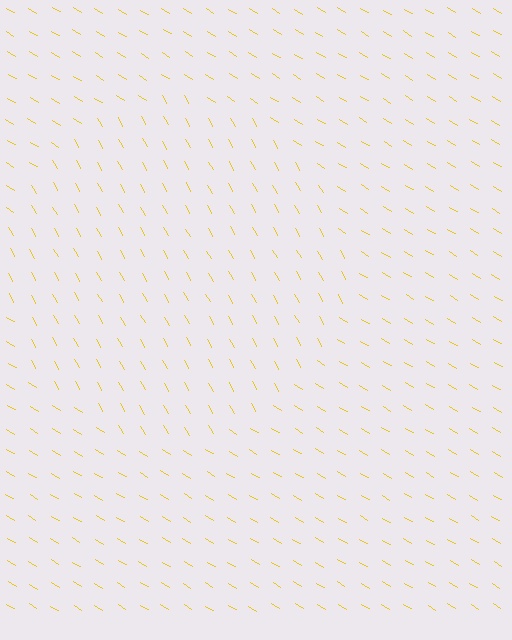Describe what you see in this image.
The image is filled with small yellow line segments. A circle region in the image has lines oriented differently from the surrounding lines, creating a visible texture boundary.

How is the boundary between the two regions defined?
The boundary is defined purely by a change in line orientation (approximately 30 degrees difference). All lines are the same color and thickness.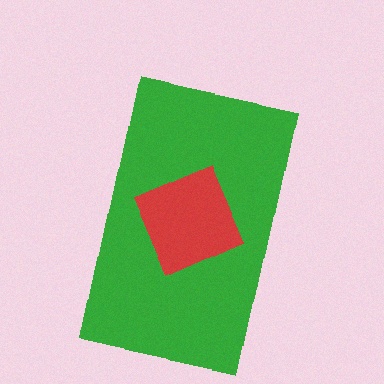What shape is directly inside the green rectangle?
The red diamond.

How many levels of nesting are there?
2.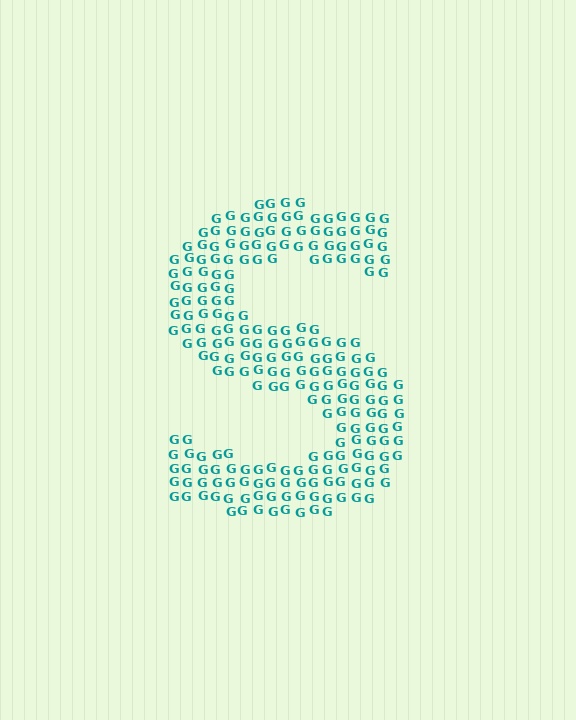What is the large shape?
The large shape is the letter S.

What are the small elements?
The small elements are letter G's.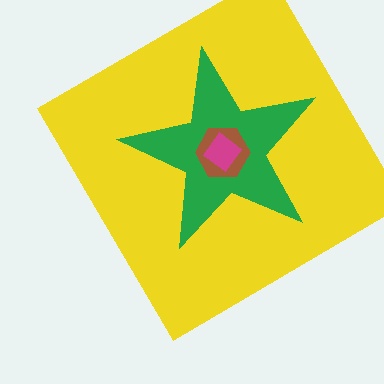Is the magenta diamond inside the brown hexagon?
Yes.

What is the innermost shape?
The magenta diamond.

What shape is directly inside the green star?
The brown hexagon.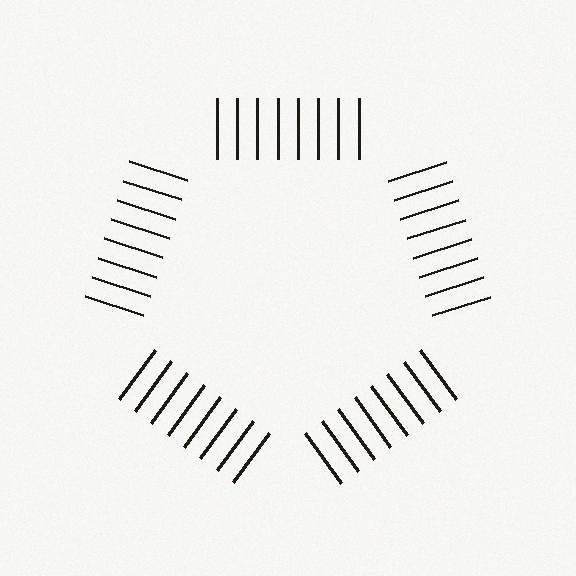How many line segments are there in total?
40 — 8 along each of the 5 edges.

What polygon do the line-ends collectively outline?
An illusory pentagon — the line segments terminate on its edges but no continuous stroke is drawn.